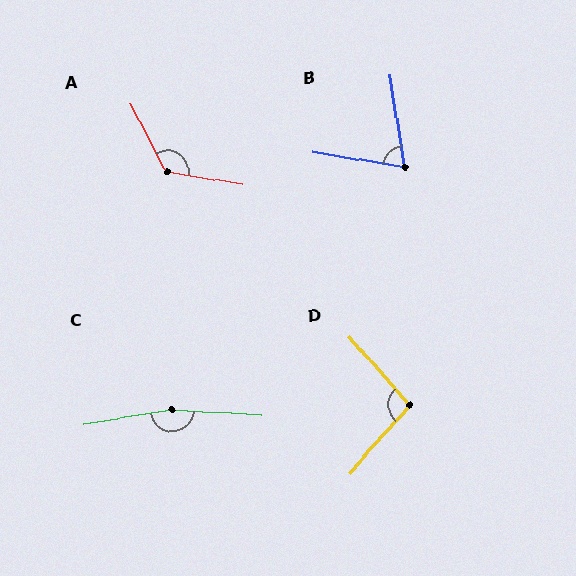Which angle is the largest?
C, at approximately 168 degrees.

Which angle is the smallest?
B, at approximately 72 degrees.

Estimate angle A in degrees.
Approximately 127 degrees.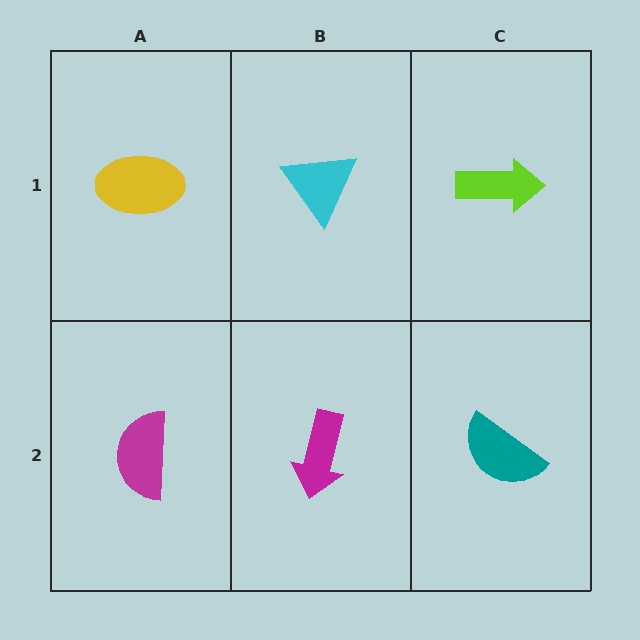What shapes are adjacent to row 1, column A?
A magenta semicircle (row 2, column A), a cyan triangle (row 1, column B).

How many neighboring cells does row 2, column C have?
2.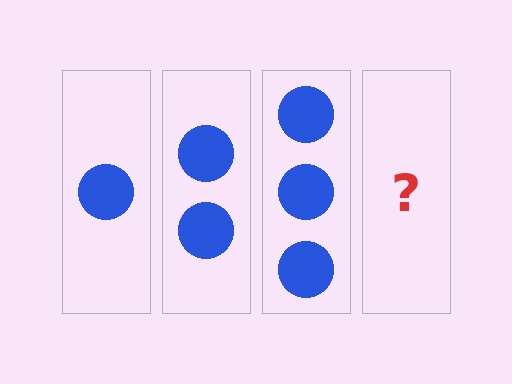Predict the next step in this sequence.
The next step is 4 circles.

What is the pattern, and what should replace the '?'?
The pattern is that each step adds one more circle. The '?' should be 4 circles.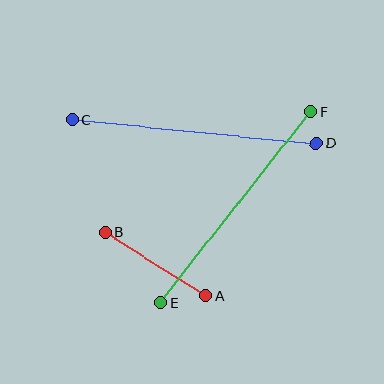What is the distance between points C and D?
The distance is approximately 245 pixels.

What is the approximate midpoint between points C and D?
The midpoint is at approximately (194, 132) pixels.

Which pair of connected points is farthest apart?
Points C and D are farthest apart.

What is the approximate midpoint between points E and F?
The midpoint is at approximately (236, 207) pixels.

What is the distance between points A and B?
The distance is approximately 119 pixels.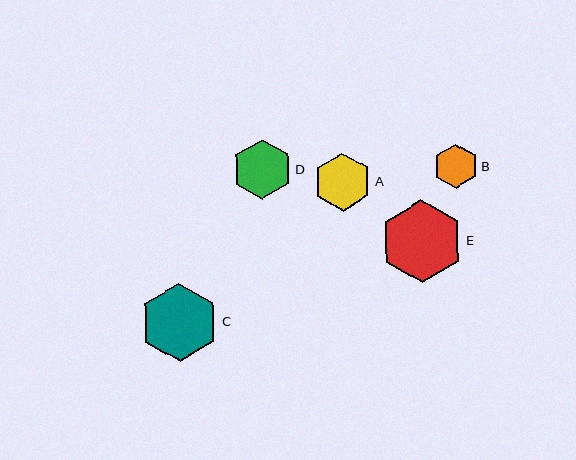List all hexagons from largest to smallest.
From largest to smallest: E, C, D, A, B.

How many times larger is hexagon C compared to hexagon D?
Hexagon C is approximately 1.3 times the size of hexagon D.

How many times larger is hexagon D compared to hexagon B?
Hexagon D is approximately 1.4 times the size of hexagon B.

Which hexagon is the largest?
Hexagon E is the largest with a size of approximately 83 pixels.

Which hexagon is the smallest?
Hexagon B is the smallest with a size of approximately 44 pixels.